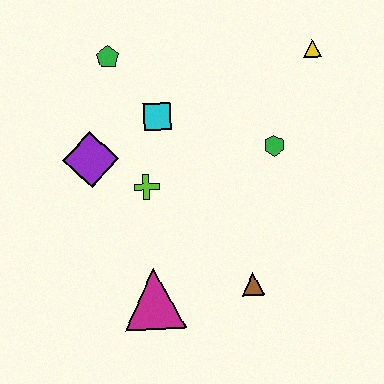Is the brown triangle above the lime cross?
No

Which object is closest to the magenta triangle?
The brown triangle is closest to the magenta triangle.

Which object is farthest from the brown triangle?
The green pentagon is farthest from the brown triangle.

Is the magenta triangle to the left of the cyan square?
Yes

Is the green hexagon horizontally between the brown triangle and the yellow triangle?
Yes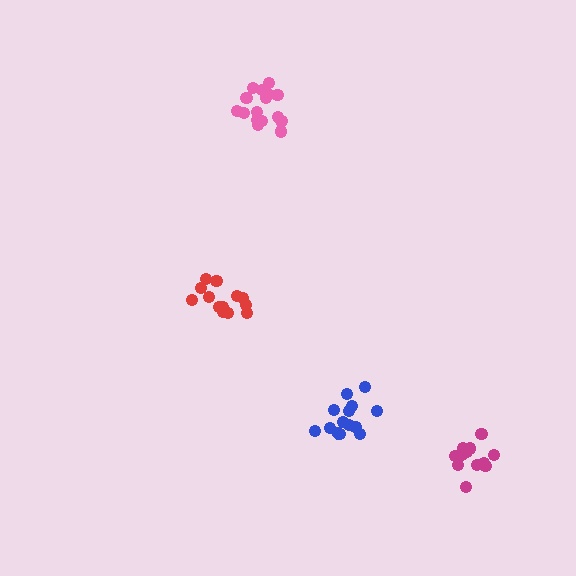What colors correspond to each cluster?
The clusters are colored: red, pink, blue, magenta.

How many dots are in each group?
Group 1: 13 dots, Group 2: 16 dots, Group 3: 14 dots, Group 4: 12 dots (55 total).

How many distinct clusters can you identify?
There are 4 distinct clusters.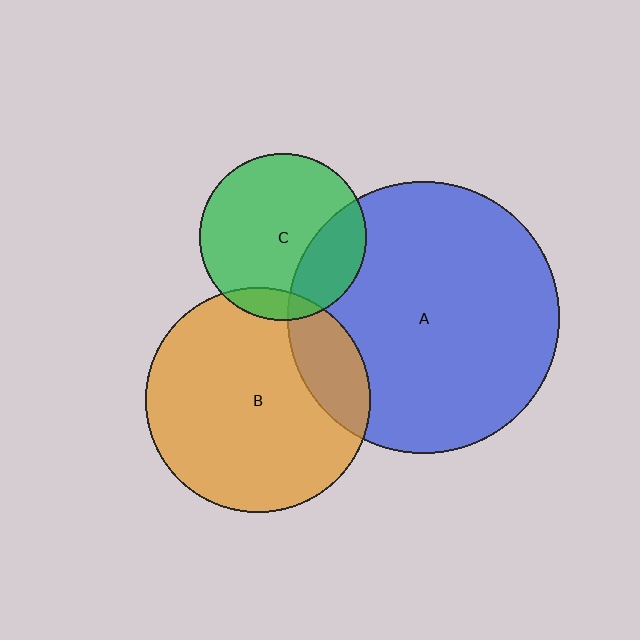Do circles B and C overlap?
Yes.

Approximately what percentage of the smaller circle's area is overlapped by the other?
Approximately 10%.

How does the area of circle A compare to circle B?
Approximately 1.5 times.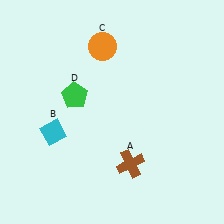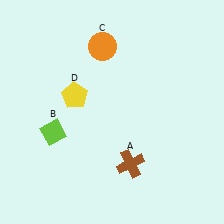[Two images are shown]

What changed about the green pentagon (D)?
In Image 1, D is green. In Image 2, it changed to yellow.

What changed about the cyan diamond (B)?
In Image 1, B is cyan. In Image 2, it changed to lime.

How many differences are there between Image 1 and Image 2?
There are 2 differences between the two images.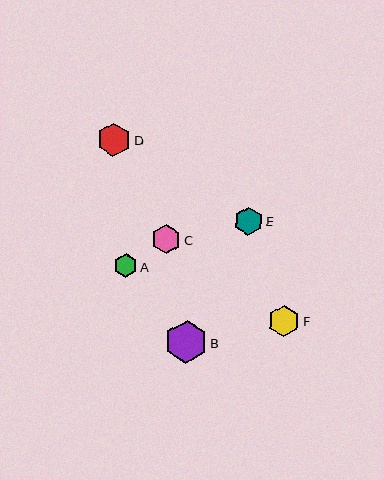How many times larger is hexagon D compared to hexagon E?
Hexagon D is approximately 1.2 times the size of hexagon E.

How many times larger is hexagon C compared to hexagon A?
Hexagon C is approximately 1.2 times the size of hexagon A.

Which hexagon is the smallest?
Hexagon A is the smallest with a size of approximately 23 pixels.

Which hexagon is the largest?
Hexagon B is the largest with a size of approximately 42 pixels.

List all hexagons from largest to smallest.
From largest to smallest: B, D, F, C, E, A.